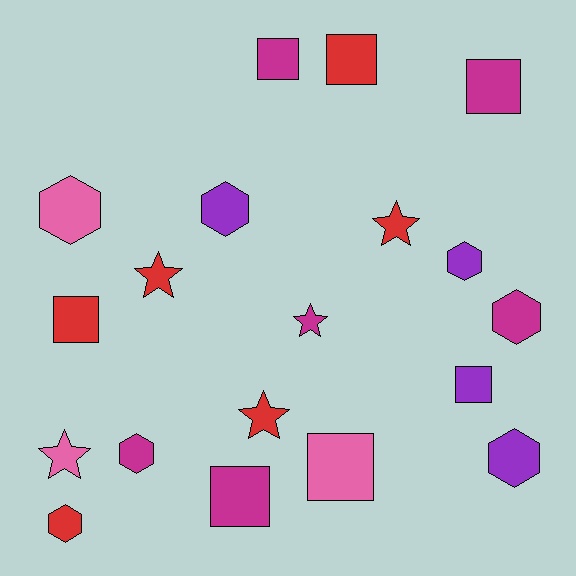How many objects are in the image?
There are 19 objects.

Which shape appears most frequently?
Hexagon, with 7 objects.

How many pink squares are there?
There is 1 pink square.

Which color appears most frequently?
Magenta, with 6 objects.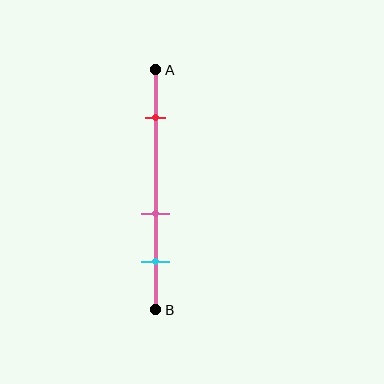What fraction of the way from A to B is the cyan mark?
The cyan mark is approximately 80% (0.8) of the way from A to B.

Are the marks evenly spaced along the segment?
No, the marks are not evenly spaced.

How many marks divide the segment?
There are 3 marks dividing the segment.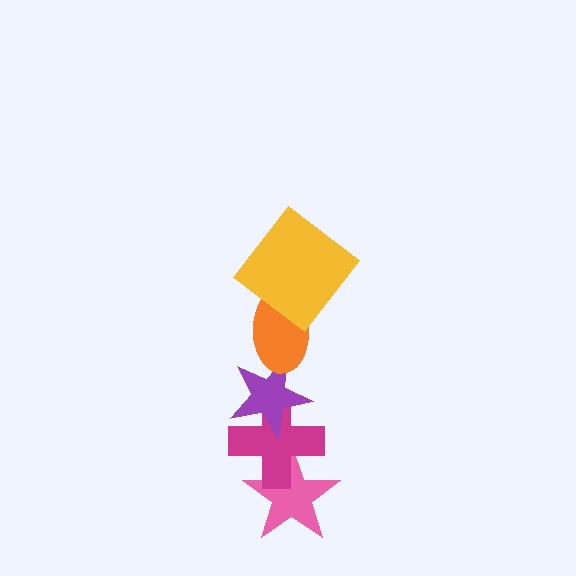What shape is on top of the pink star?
The magenta cross is on top of the pink star.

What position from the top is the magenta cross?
The magenta cross is 4th from the top.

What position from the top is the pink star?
The pink star is 5th from the top.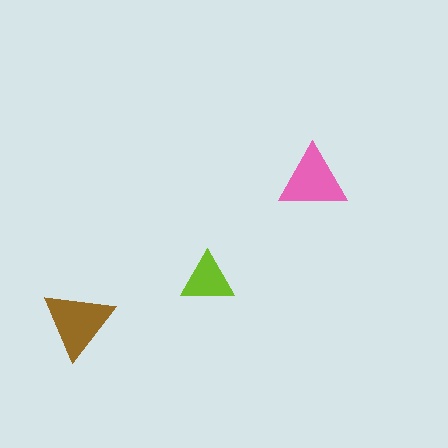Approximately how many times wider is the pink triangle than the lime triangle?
About 1.5 times wider.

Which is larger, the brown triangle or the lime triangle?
The brown one.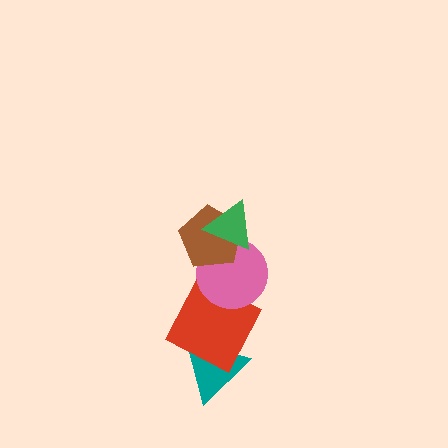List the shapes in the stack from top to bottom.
From top to bottom: the green triangle, the brown pentagon, the pink circle, the red square, the teal triangle.